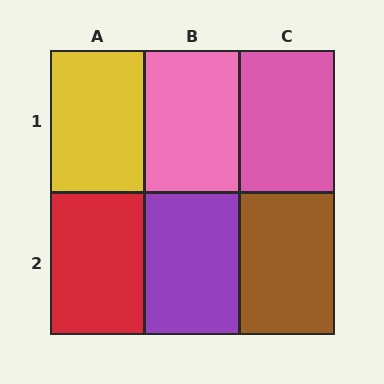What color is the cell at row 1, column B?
Pink.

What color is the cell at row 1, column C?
Pink.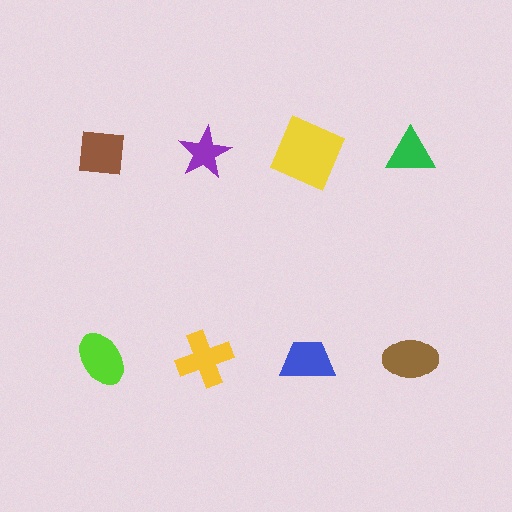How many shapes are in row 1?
4 shapes.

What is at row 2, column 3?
A blue trapezoid.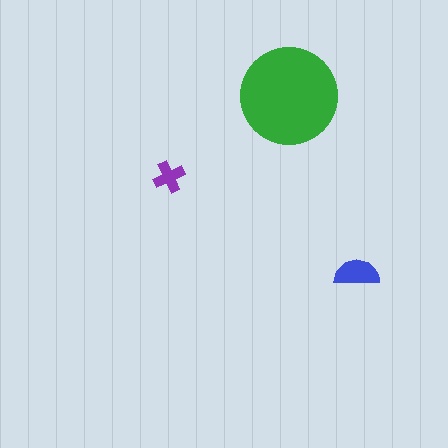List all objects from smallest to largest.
The purple cross, the blue semicircle, the green circle.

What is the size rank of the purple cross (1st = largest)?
3rd.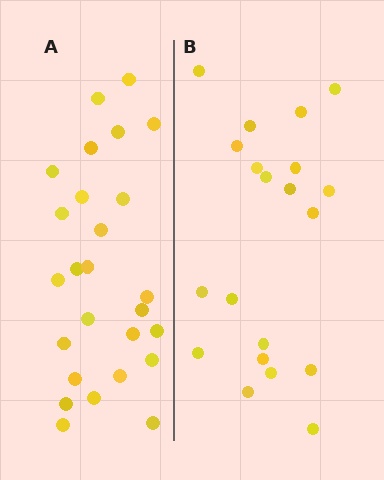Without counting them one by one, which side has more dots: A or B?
Region A (the left region) has more dots.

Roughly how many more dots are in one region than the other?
Region A has about 6 more dots than region B.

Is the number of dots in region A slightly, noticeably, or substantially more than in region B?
Region A has noticeably more, but not dramatically so. The ratio is roughly 1.3 to 1.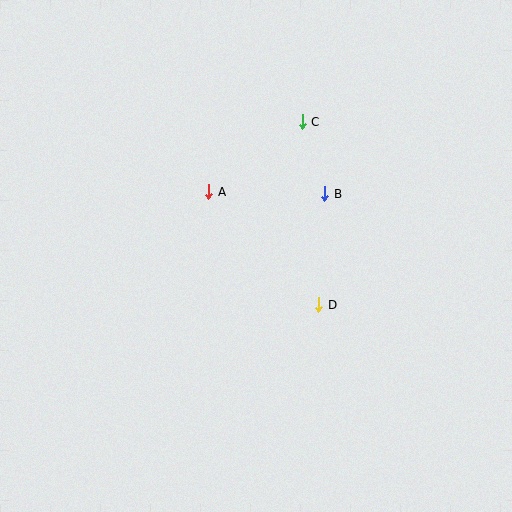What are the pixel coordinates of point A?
Point A is at (209, 192).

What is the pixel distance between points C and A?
The distance between C and A is 116 pixels.